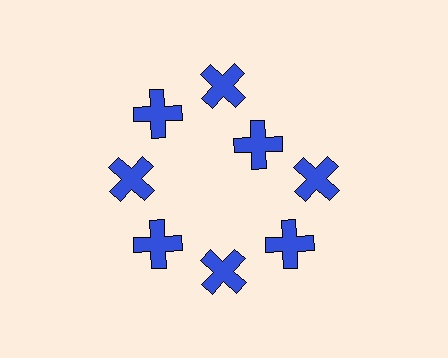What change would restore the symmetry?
The symmetry would be restored by moving it outward, back onto the ring so that all 8 crosses sit at equal angles and equal distance from the center.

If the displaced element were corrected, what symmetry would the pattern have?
It would have 8-fold rotational symmetry — the pattern would map onto itself every 45 degrees.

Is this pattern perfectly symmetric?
No. The 8 blue crosses are arranged in a ring, but one element near the 2 o'clock position is pulled inward toward the center, breaking the 8-fold rotational symmetry.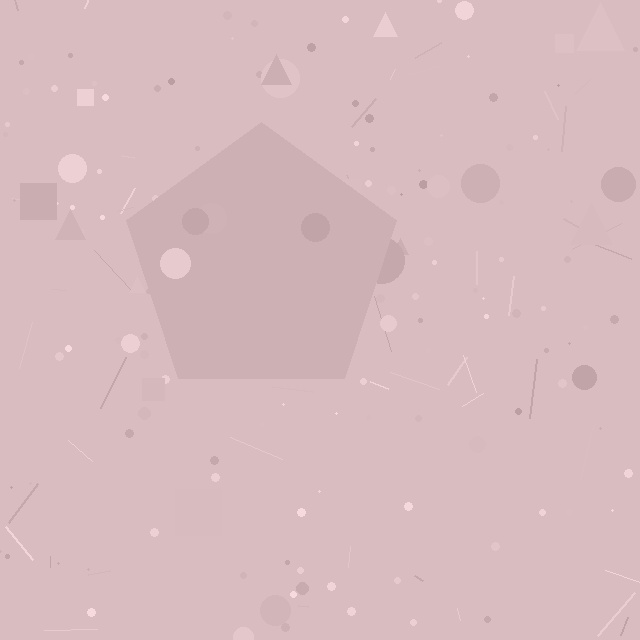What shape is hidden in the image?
A pentagon is hidden in the image.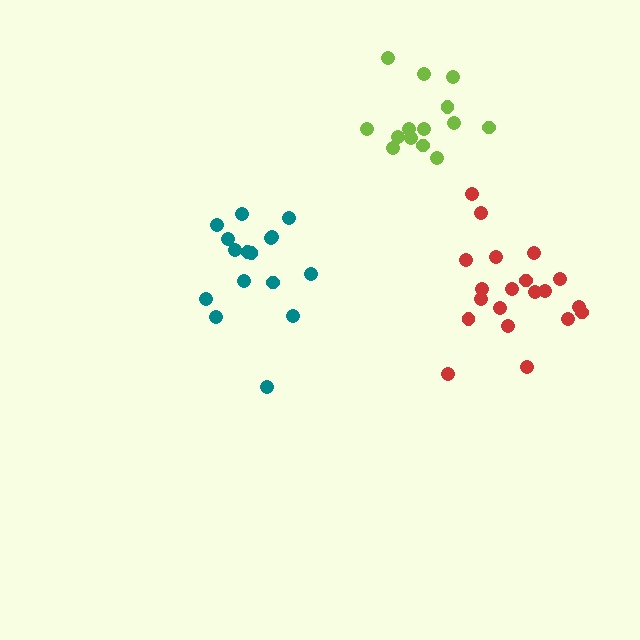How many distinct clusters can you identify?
There are 3 distinct clusters.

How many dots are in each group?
Group 1: 16 dots, Group 2: 14 dots, Group 3: 20 dots (50 total).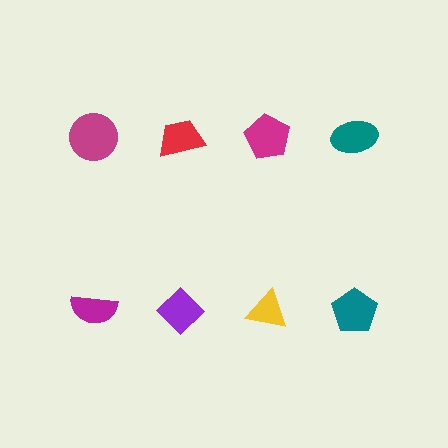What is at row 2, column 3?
A yellow triangle.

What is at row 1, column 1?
A magenta circle.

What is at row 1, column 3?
A magenta pentagon.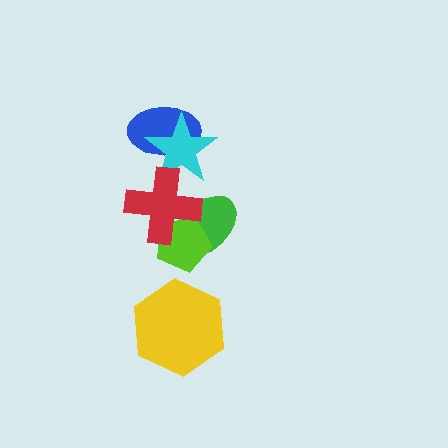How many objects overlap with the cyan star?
2 objects overlap with the cyan star.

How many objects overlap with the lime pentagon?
2 objects overlap with the lime pentagon.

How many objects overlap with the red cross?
3 objects overlap with the red cross.